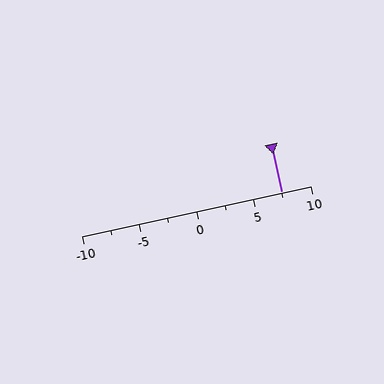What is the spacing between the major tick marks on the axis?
The major ticks are spaced 5 apart.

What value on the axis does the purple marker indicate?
The marker indicates approximately 7.5.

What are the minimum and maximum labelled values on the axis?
The axis runs from -10 to 10.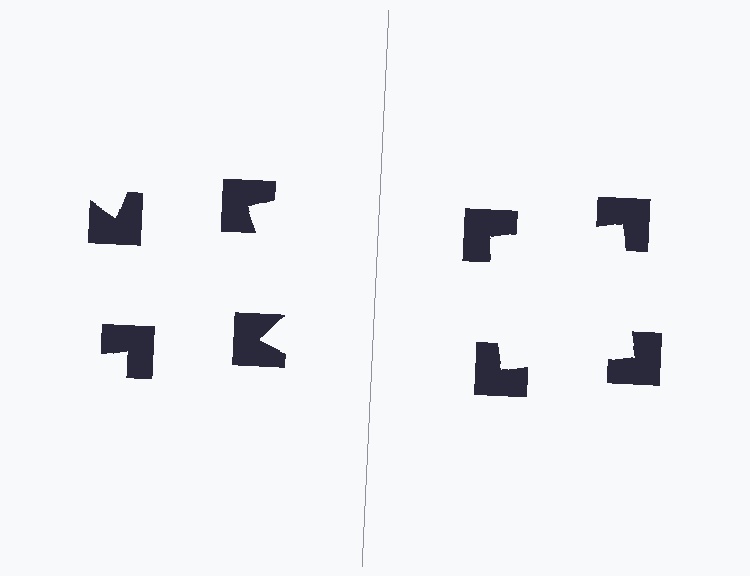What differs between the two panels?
The notched squares are positioned identically on both sides; only the wedge orientations differ. On the right they align to a square; on the left they are misaligned.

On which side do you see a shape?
An illusory square appears on the right side. On the left side the wedge cuts are rotated, so no coherent shape forms.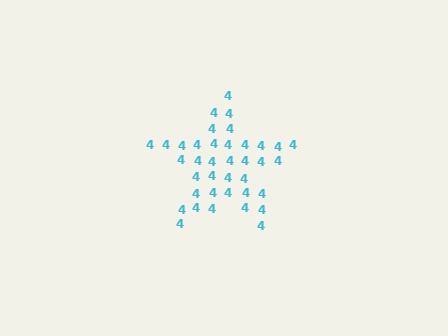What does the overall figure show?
The overall figure shows a star.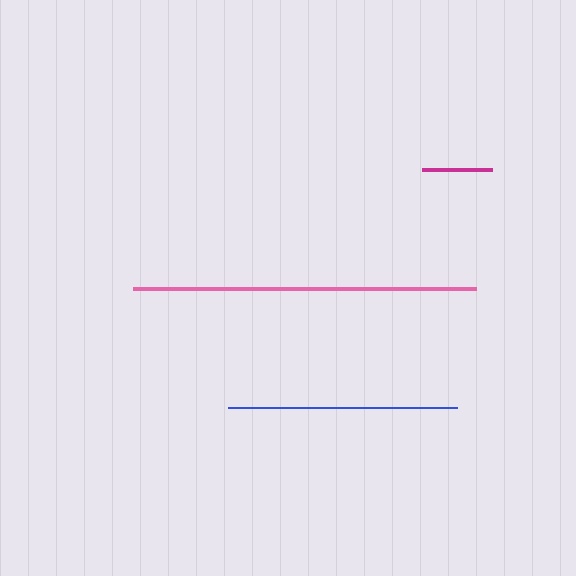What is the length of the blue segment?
The blue segment is approximately 229 pixels long.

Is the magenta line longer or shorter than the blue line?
The blue line is longer than the magenta line.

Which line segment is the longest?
The pink line is the longest at approximately 344 pixels.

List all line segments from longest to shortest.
From longest to shortest: pink, blue, magenta.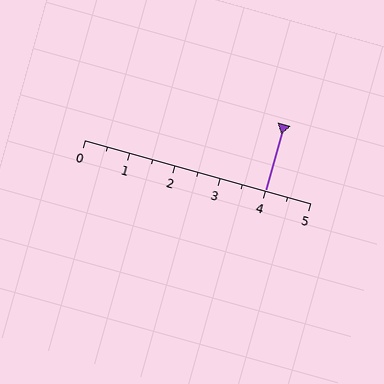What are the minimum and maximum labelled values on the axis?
The axis runs from 0 to 5.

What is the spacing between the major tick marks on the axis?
The major ticks are spaced 1 apart.